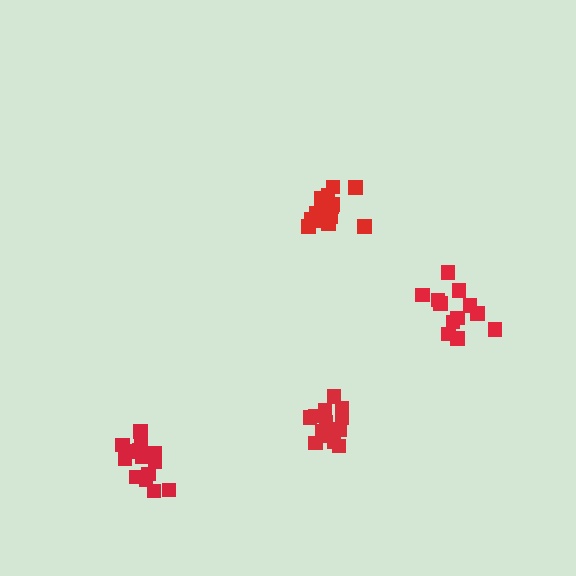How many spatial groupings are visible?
There are 4 spatial groupings.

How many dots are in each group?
Group 1: 14 dots, Group 2: 12 dots, Group 3: 15 dots, Group 4: 18 dots (59 total).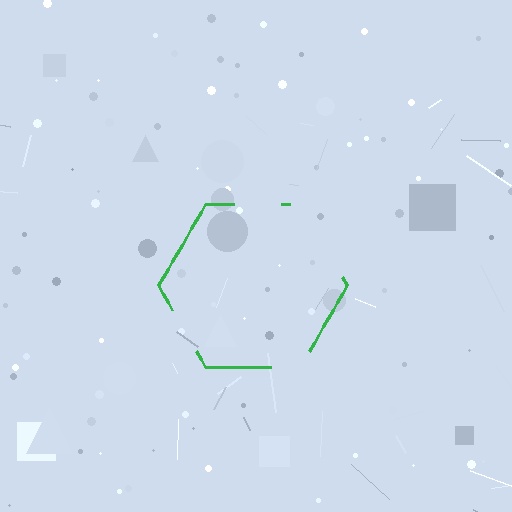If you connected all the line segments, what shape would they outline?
They would outline a hexagon.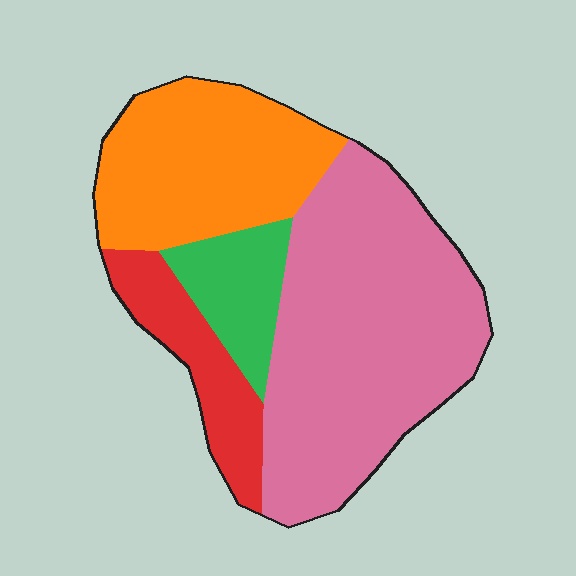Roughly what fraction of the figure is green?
Green takes up about one tenth (1/10) of the figure.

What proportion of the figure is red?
Red takes up about one eighth (1/8) of the figure.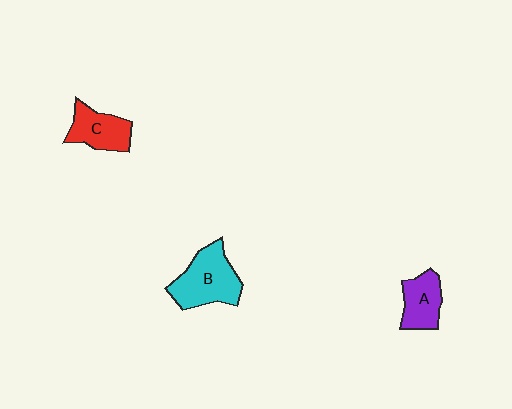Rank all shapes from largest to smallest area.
From largest to smallest: B (cyan), C (red), A (purple).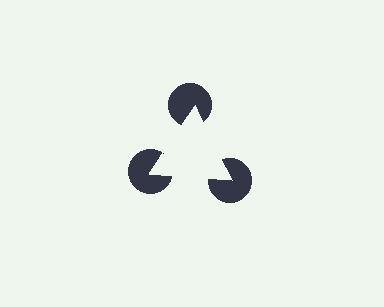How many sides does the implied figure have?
3 sides.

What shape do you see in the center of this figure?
An illusory triangle — its edges are inferred from the aligned wedge cuts in the pac-man discs, not physically drawn.